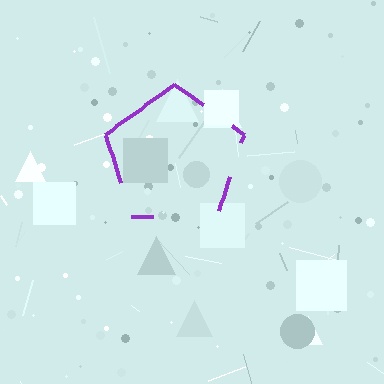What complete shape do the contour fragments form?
The contour fragments form a pentagon.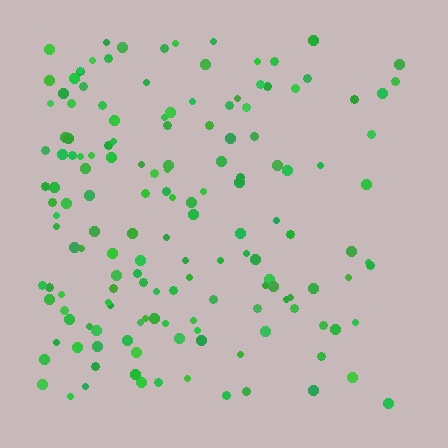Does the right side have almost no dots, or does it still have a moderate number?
Still a moderate number, just noticeably fewer than the left.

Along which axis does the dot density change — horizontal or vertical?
Horizontal.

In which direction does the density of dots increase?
From right to left, with the left side densest.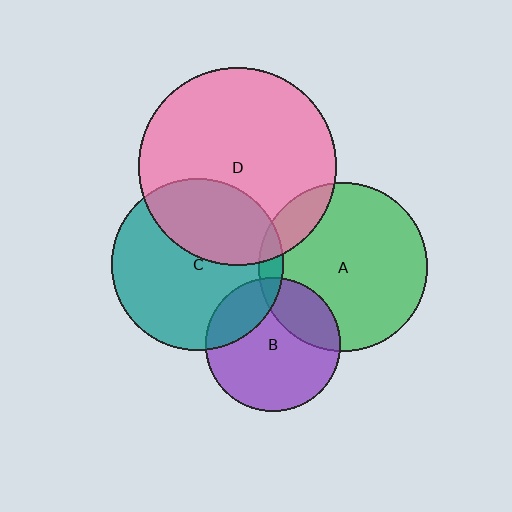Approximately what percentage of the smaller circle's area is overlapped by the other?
Approximately 15%.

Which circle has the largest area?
Circle D (pink).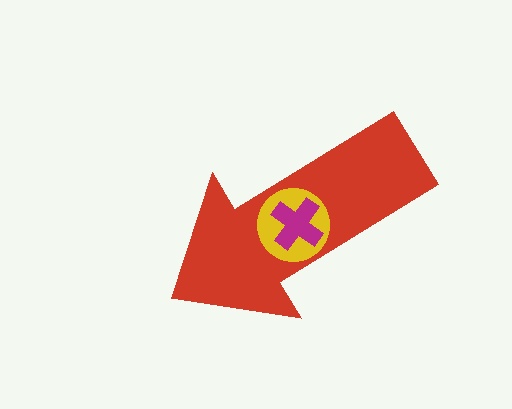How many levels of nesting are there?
3.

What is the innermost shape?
The magenta cross.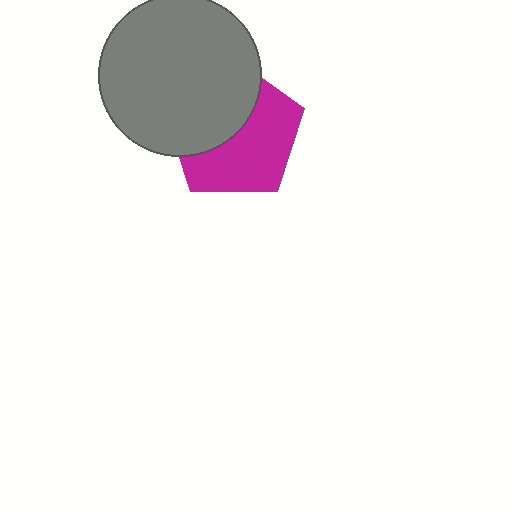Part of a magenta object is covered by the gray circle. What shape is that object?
It is a pentagon.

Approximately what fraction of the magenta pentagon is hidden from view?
Roughly 45% of the magenta pentagon is hidden behind the gray circle.